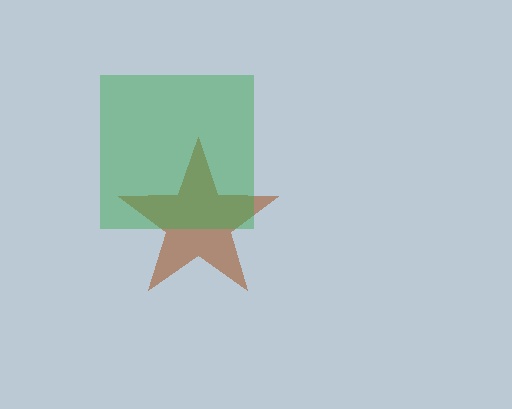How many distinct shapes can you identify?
There are 2 distinct shapes: a brown star, a green square.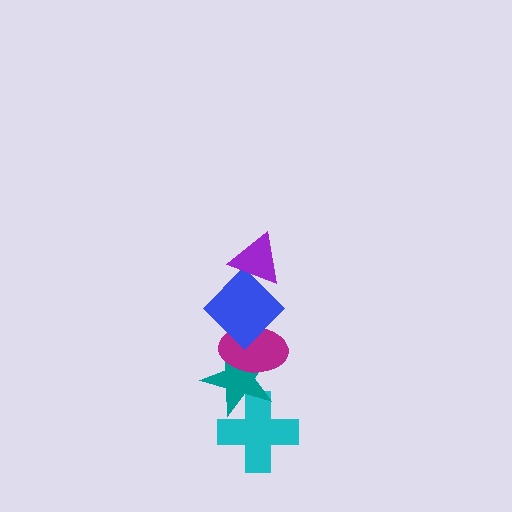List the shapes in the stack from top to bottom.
From top to bottom: the purple triangle, the blue diamond, the magenta ellipse, the teal star, the cyan cross.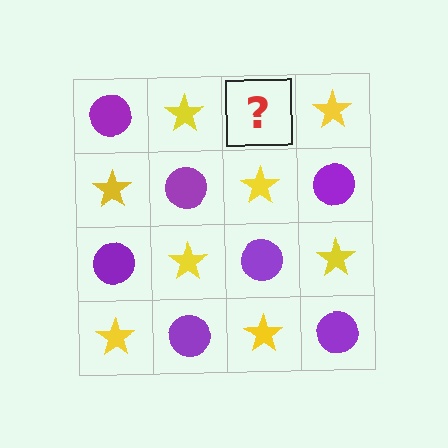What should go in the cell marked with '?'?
The missing cell should contain a purple circle.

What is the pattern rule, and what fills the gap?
The rule is that it alternates purple circle and yellow star in a checkerboard pattern. The gap should be filled with a purple circle.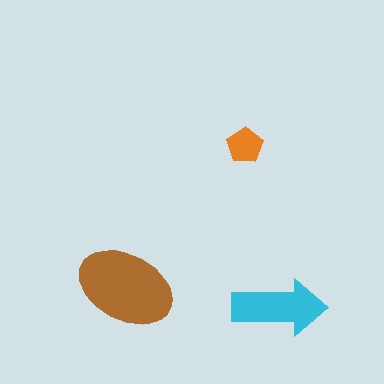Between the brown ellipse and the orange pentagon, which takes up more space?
The brown ellipse.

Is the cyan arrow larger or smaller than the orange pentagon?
Larger.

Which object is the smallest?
The orange pentagon.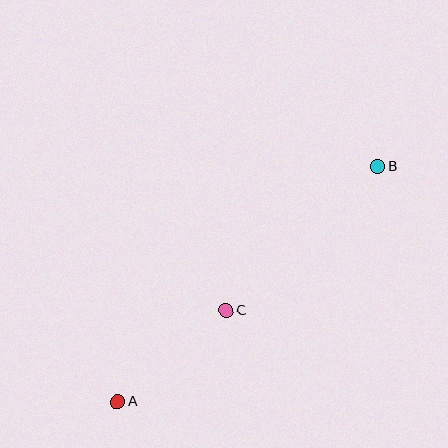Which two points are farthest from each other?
Points A and B are farthest from each other.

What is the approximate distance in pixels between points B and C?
The distance between B and C is approximately 209 pixels.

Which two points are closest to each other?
Points A and C are closest to each other.